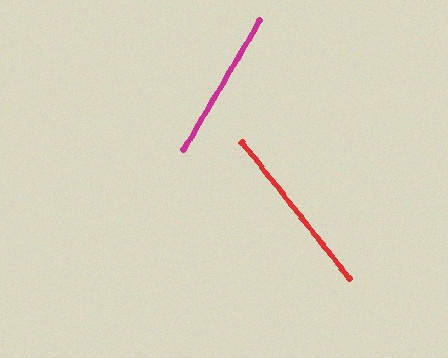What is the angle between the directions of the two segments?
Approximately 68 degrees.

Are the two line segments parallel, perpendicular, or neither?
Neither parallel nor perpendicular — they differ by about 68°.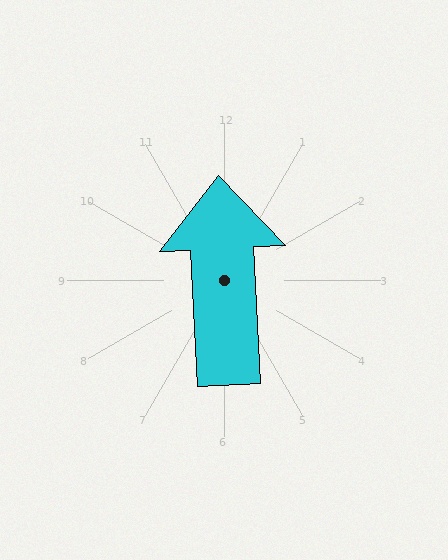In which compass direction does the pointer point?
North.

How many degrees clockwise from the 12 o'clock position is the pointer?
Approximately 357 degrees.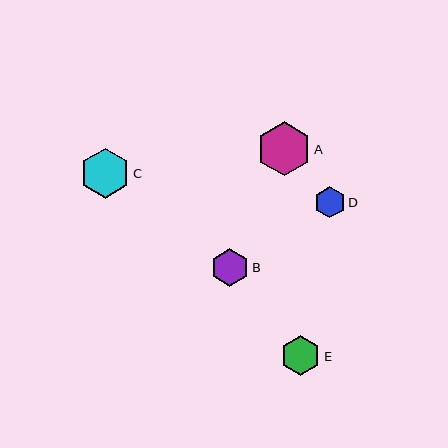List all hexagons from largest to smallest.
From largest to smallest: A, C, E, B, D.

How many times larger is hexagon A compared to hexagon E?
Hexagon A is approximately 1.3 times the size of hexagon E.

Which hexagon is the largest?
Hexagon A is the largest with a size of approximately 54 pixels.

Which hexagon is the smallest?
Hexagon D is the smallest with a size of approximately 31 pixels.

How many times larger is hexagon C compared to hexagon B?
Hexagon C is approximately 1.3 times the size of hexagon B.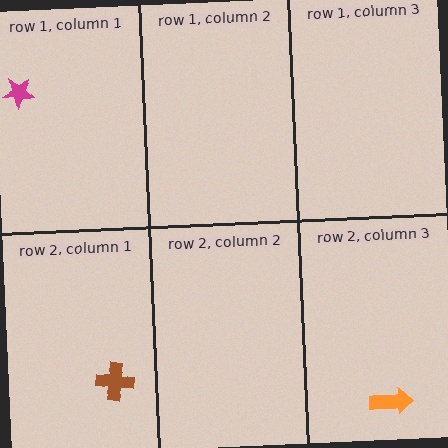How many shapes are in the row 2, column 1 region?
1.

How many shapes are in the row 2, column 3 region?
1.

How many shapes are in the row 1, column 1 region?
1.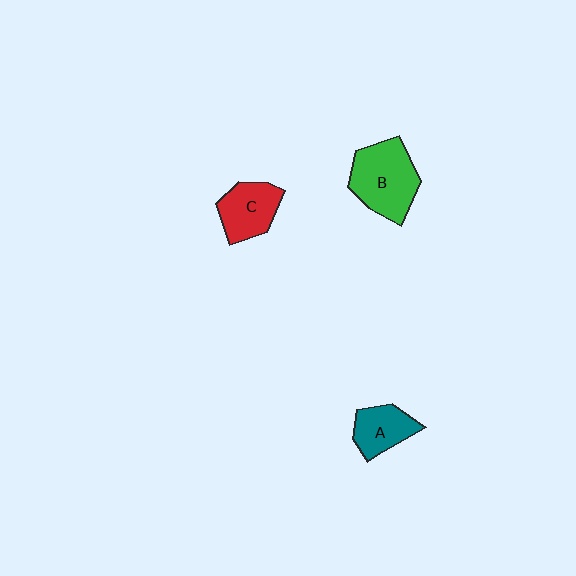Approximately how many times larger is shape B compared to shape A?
Approximately 1.7 times.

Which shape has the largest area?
Shape B (green).